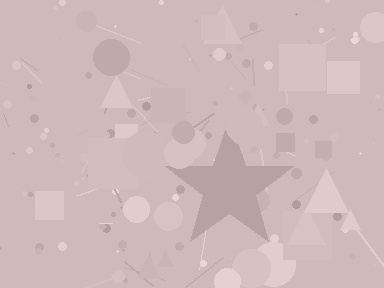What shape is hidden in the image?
A star is hidden in the image.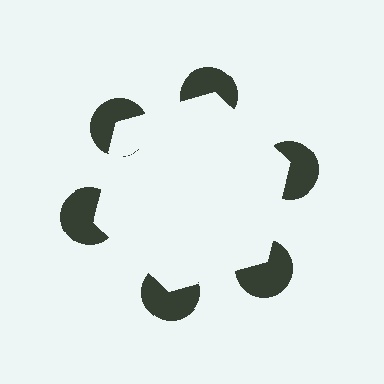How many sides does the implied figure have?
6 sides.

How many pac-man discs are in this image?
There are 6 — one at each vertex of the illusory hexagon.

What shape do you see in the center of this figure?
An illusory hexagon — its edges are inferred from the aligned wedge cuts in the pac-man discs, not physically drawn.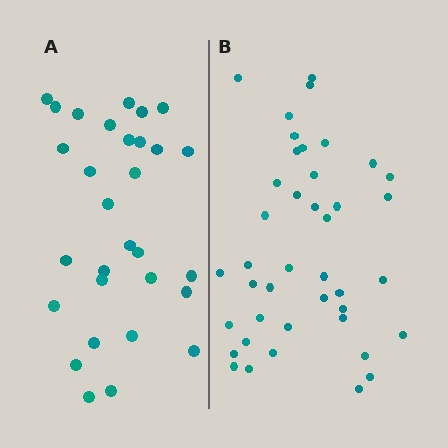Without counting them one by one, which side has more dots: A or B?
Region B (the right region) has more dots.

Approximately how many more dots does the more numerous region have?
Region B has roughly 12 or so more dots than region A.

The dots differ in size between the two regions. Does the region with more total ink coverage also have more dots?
No. Region A has more total ink coverage because its dots are larger, but region B actually contains more individual dots. Total area can be misleading — the number of items is what matters here.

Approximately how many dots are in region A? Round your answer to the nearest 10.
About 30 dots.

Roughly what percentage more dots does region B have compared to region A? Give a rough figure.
About 35% more.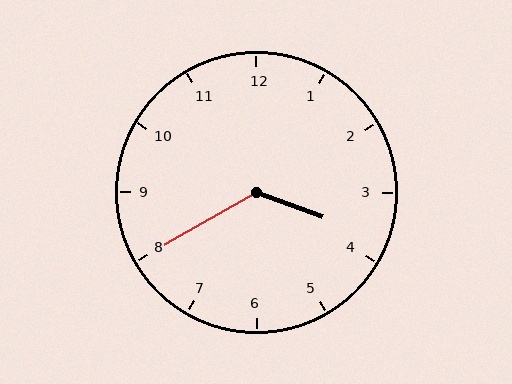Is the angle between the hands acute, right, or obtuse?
It is obtuse.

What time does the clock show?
3:40.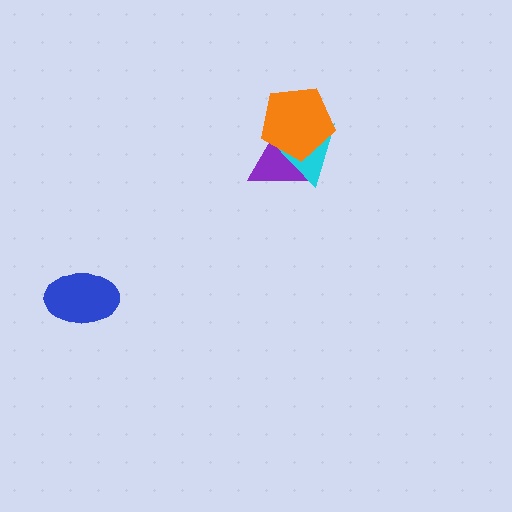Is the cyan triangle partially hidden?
Yes, it is partially covered by another shape.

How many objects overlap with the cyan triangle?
2 objects overlap with the cyan triangle.